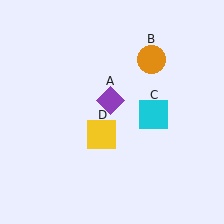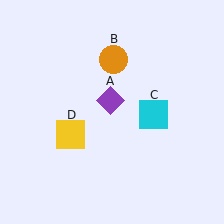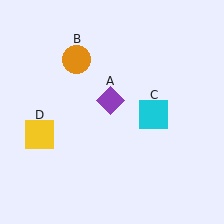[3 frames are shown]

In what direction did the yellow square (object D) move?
The yellow square (object D) moved left.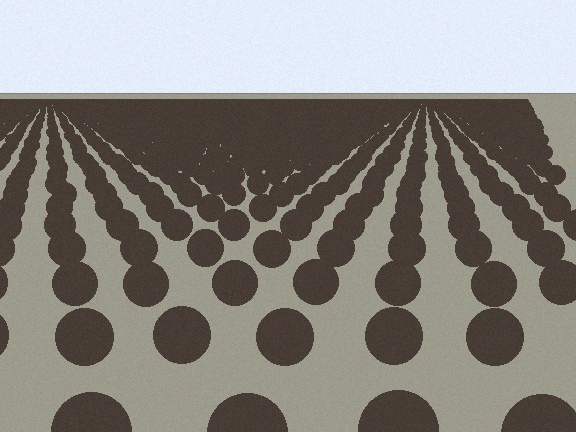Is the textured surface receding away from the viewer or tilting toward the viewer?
The surface is receding away from the viewer. Texture elements get smaller and denser toward the top.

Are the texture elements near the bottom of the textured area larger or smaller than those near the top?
Larger. Near the bottom, elements are closer to the viewer and appear at a bigger on-screen size.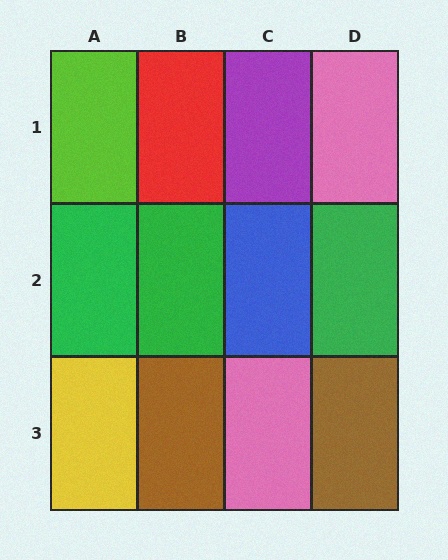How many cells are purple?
1 cell is purple.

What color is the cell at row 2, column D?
Green.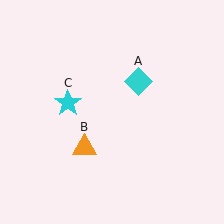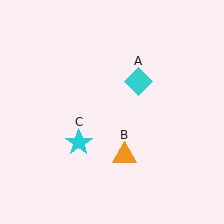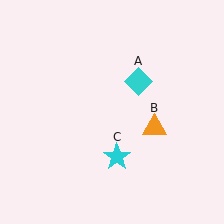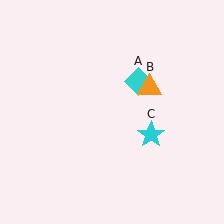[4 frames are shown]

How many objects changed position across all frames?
2 objects changed position: orange triangle (object B), cyan star (object C).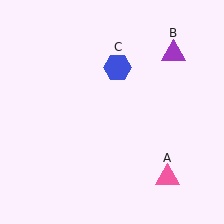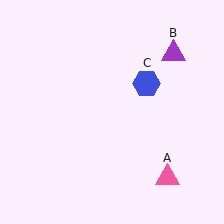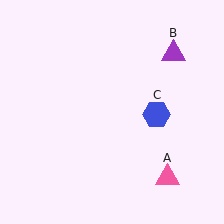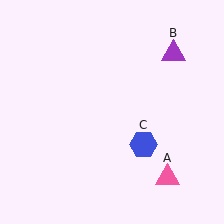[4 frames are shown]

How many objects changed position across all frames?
1 object changed position: blue hexagon (object C).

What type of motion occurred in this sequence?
The blue hexagon (object C) rotated clockwise around the center of the scene.